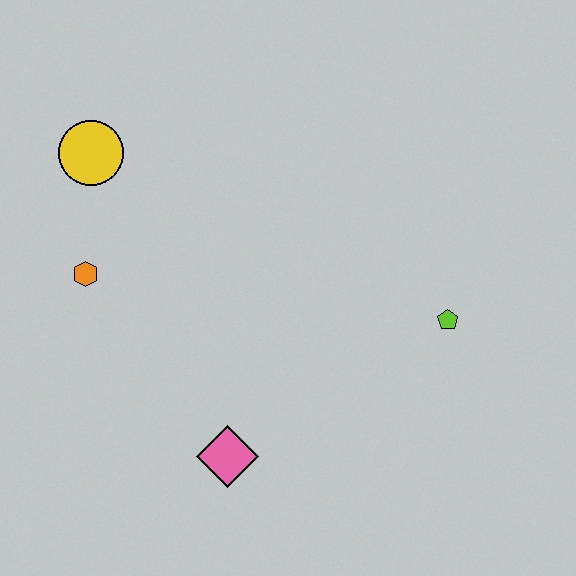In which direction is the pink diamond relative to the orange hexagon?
The pink diamond is below the orange hexagon.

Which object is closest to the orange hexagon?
The yellow circle is closest to the orange hexagon.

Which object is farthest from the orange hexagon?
The lime pentagon is farthest from the orange hexagon.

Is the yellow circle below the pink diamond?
No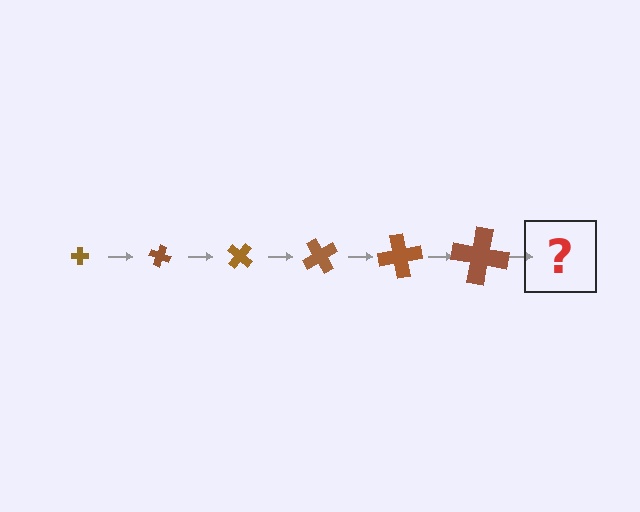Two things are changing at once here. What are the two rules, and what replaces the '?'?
The two rules are that the cross grows larger each step and it rotates 20 degrees each step. The '?' should be a cross, larger than the previous one and rotated 120 degrees from the start.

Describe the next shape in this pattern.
It should be a cross, larger than the previous one and rotated 120 degrees from the start.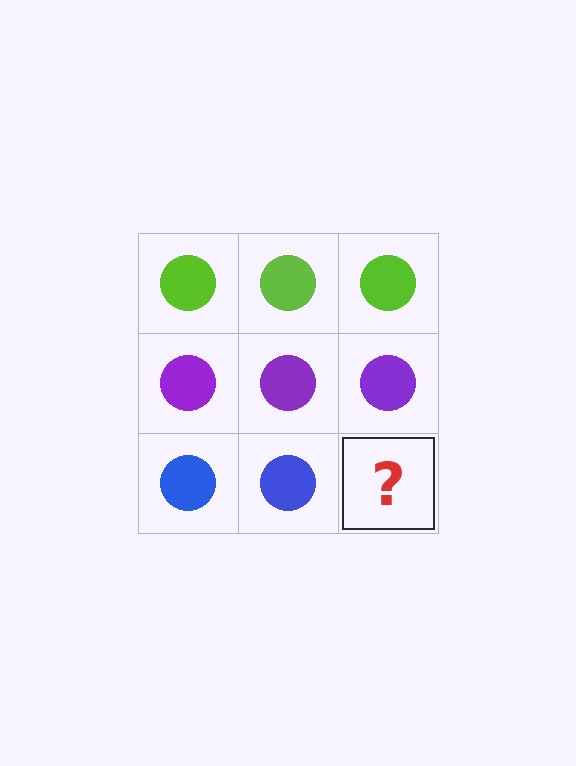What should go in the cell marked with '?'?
The missing cell should contain a blue circle.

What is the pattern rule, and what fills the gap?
The rule is that each row has a consistent color. The gap should be filled with a blue circle.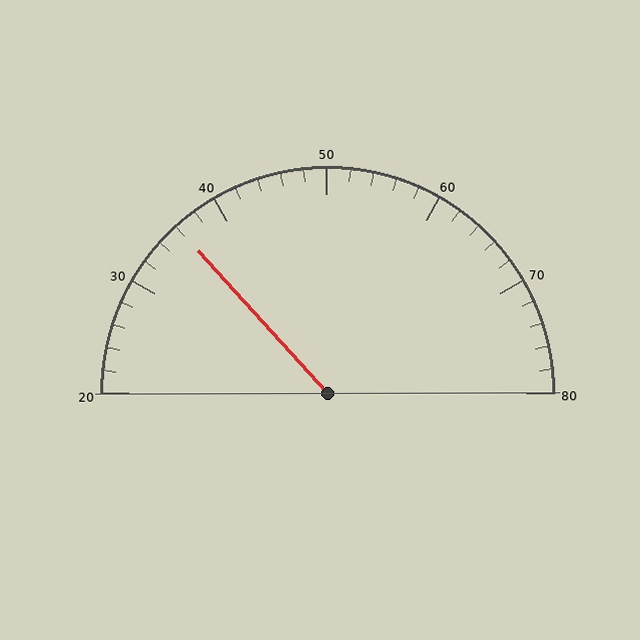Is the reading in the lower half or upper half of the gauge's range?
The reading is in the lower half of the range (20 to 80).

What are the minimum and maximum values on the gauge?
The gauge ranges from 20 to 80.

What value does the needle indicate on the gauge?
The needle indicates approximately 36.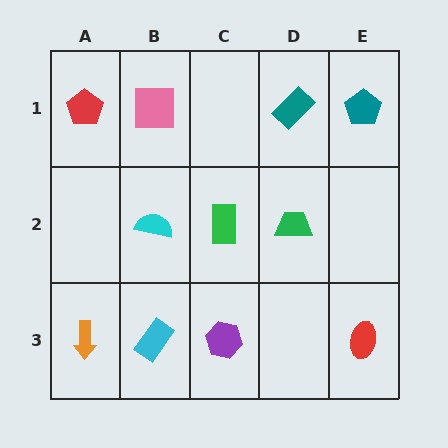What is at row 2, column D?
A green trapezoid.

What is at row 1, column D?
A teal rectangle.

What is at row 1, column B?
A pink square.